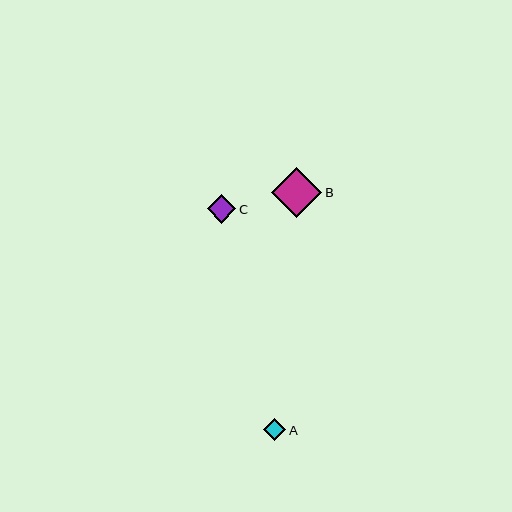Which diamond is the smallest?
Diamond A is the smallest with a size of approximately 22 pixels.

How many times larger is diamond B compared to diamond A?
Diamond B is approximately 2.3 times the size of diamond A.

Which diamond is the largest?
Diamond B is the largest with a size of approximately 50 pixels.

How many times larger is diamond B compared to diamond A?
Diamond B is approximately 2.3 times the size of diamond A.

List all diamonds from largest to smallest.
From largest to smallest: B, C, A.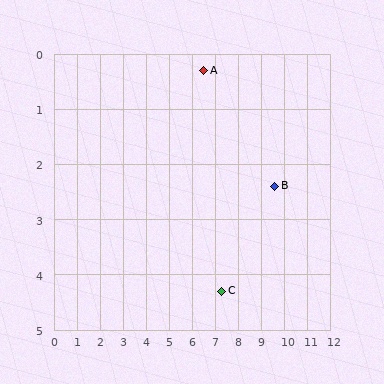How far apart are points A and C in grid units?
Points A and C are about 4.1 grid units apart.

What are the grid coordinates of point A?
Point A is at approximately (6.5, 0.3).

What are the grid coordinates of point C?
Point C is at approximately (7.3, 4.3).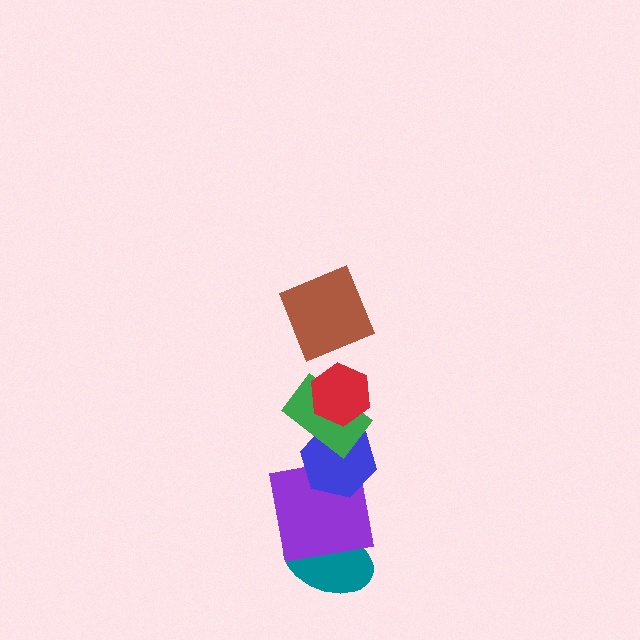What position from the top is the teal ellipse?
The teal ellipse is 6th from the top.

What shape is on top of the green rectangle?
The red hexagon is on top of the green rectangle.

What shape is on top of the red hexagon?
The brown square is on top of the red hexagon.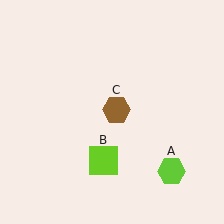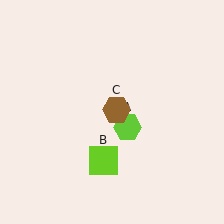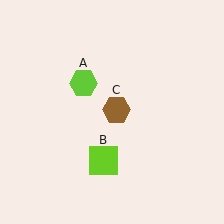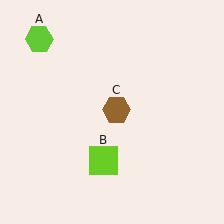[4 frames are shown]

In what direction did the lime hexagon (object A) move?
The lime hexagon (object A) moved up and to the left.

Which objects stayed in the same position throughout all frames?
Lime square (object B) and brown hexagon (object C) remained stationary.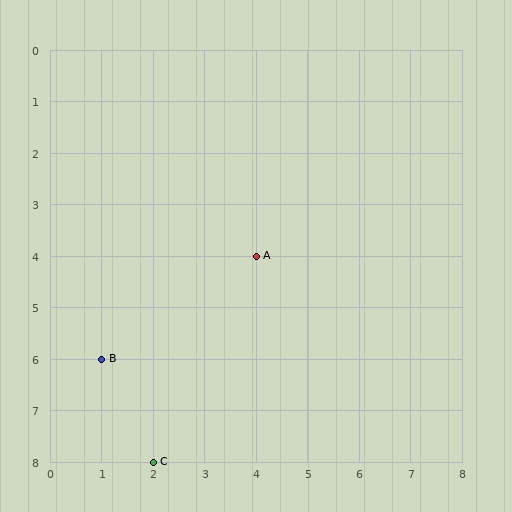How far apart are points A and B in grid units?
Points A and B are 3 columns and 2 rows apart (about 3.6 grid units diagonally).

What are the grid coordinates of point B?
Point B is at grid coordinates (1, 6).